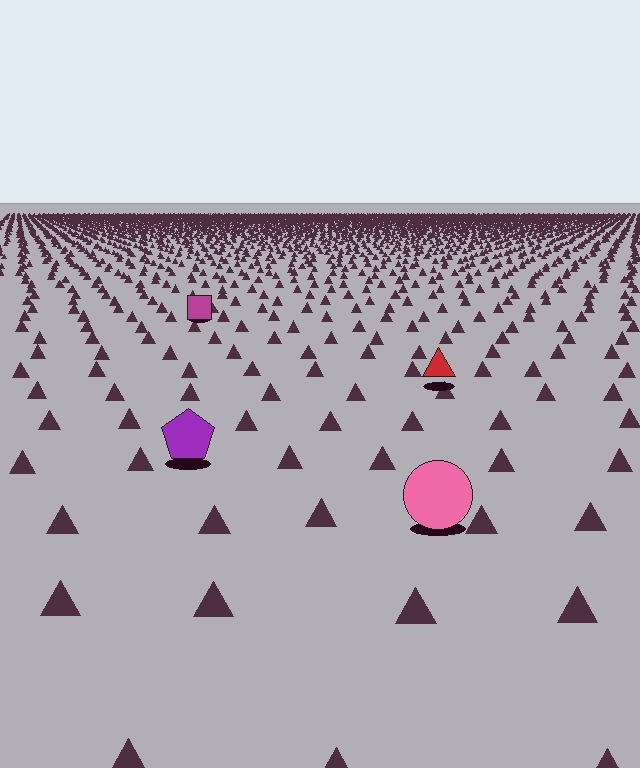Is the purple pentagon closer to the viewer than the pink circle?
No. The pink circle is closer — you can tell from the texture gradient: the ground texture is coarser near it.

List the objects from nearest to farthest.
From nearest to farthest: the pink circle, the purple pentagon, the red triangle, the magenta square.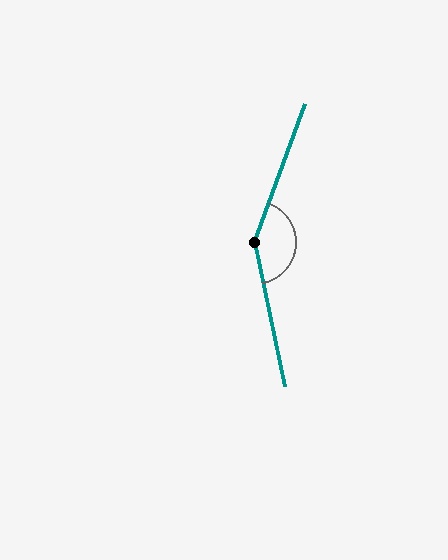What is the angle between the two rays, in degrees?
Approximately 149 degrees.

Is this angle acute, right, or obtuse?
It is obtuse.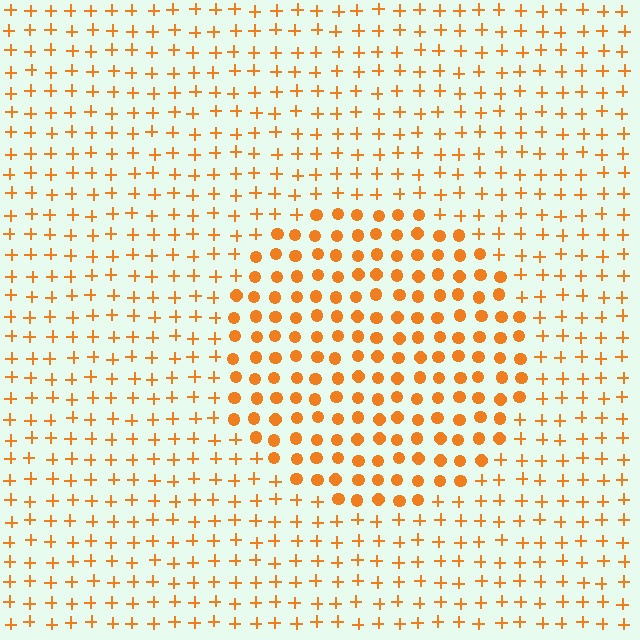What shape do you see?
I see a circle.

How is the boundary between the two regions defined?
The boundary is defined by a change in element shape: circles inside vs. plus signs outside. All elements share the same color and spacing.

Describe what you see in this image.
The image is filled with small orange elements arranged in a uniform grid. A circle-shaped region contains circles, while the surrounding area contains plus signs. The boundary is defined purely by the change in element shape.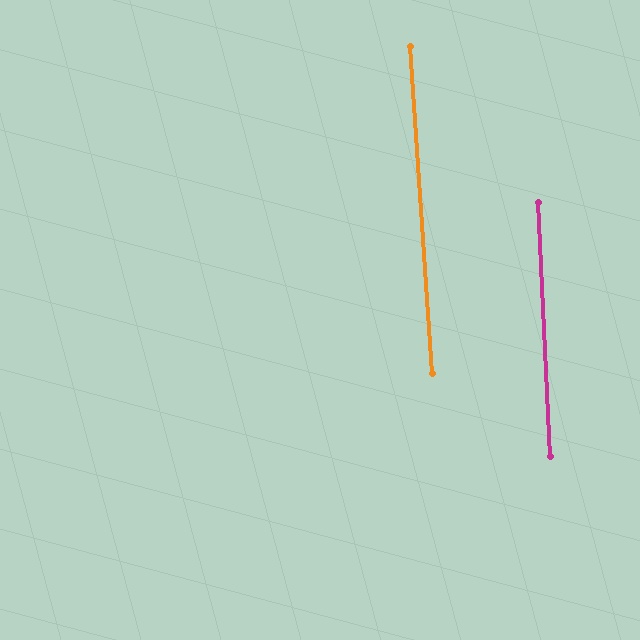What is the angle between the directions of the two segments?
Approximately 1 degree.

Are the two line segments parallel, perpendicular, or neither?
Parallel — their directions differ by only 1.2°.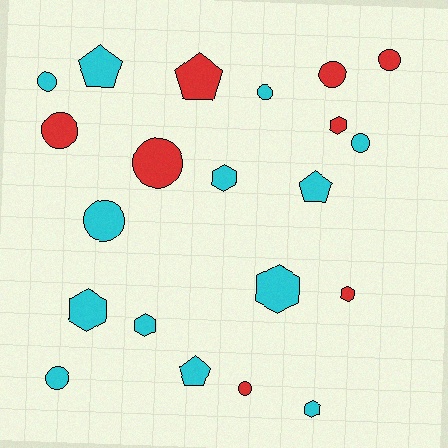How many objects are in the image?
There are 21 objects.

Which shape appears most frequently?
Circle, with 10 objects.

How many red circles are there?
There are 5 red circles.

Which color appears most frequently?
Cyan, with 13 objects.